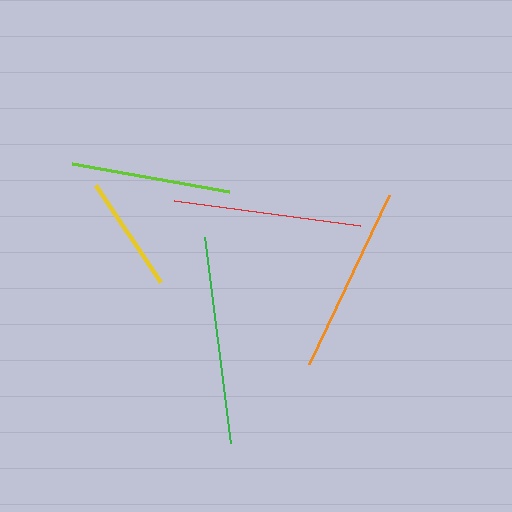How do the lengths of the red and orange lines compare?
The red and orange lines are approximately the same length.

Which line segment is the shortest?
The yellow line is the shortest at approximately 117 pixels.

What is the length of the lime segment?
The lime segment is approximately 160 pixels long.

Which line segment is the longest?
The green line is the longest at approximately 207 pixels.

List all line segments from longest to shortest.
From longest to shortest: green, red, orange, lime, yellow.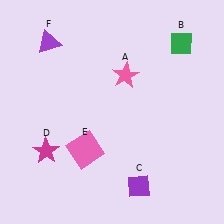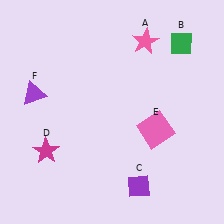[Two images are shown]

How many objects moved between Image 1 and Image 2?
3 objects moved between the two images.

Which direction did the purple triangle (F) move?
The purple triangle (F) moved down.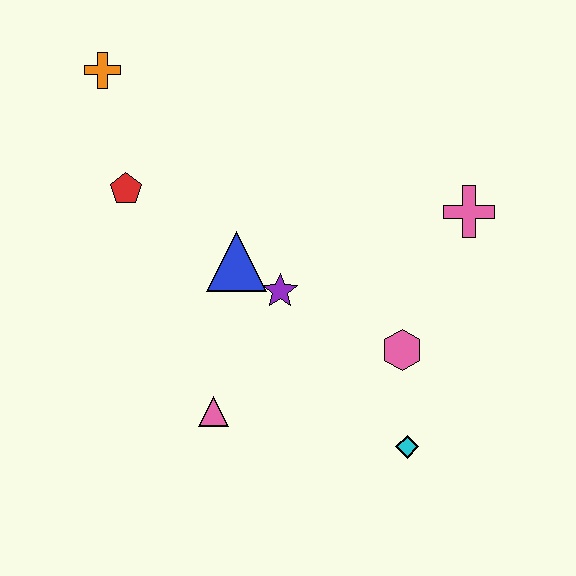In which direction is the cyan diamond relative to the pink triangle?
The cyan diamond is to the right of the pink triangle.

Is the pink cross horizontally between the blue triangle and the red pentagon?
No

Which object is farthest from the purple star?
The orange cross is farthest from the purple star.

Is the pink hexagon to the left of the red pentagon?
No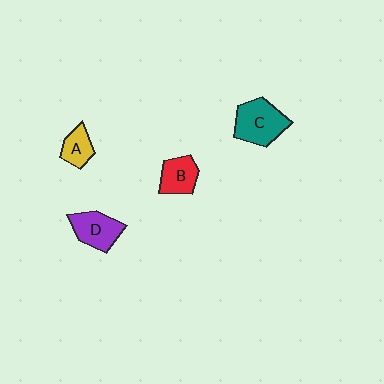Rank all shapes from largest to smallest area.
From largest to smallest: C (teal), D (purple), B (red), A (yellow).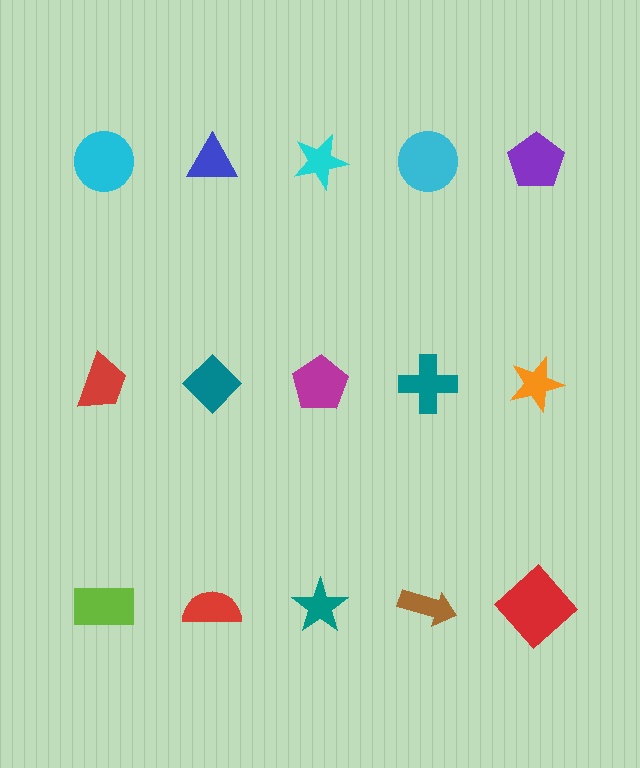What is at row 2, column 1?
A red trapezoid.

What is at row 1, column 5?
A purple pentagon.